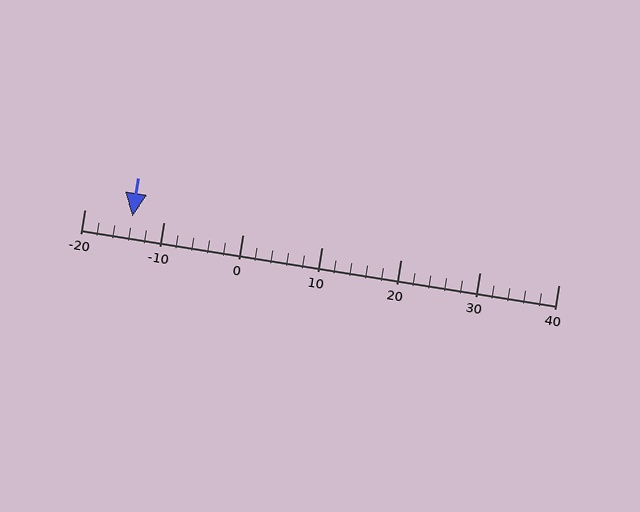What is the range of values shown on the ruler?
The ruler shows values from -20 to 40.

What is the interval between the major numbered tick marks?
The major tick marks are spaced 10 units apart.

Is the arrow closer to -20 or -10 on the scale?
The arrow is closer to -10.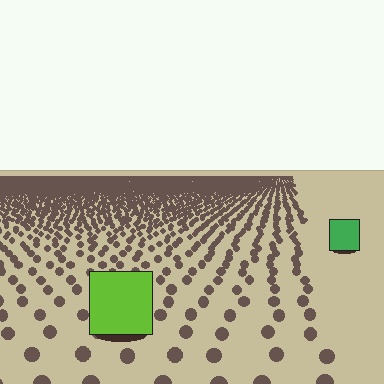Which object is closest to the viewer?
The lime square is closest. The texture marks near it are larger and more spread out.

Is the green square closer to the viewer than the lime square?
No. The lime square is closer — you can tell from the texture gradient: the ground texture is coarser near it.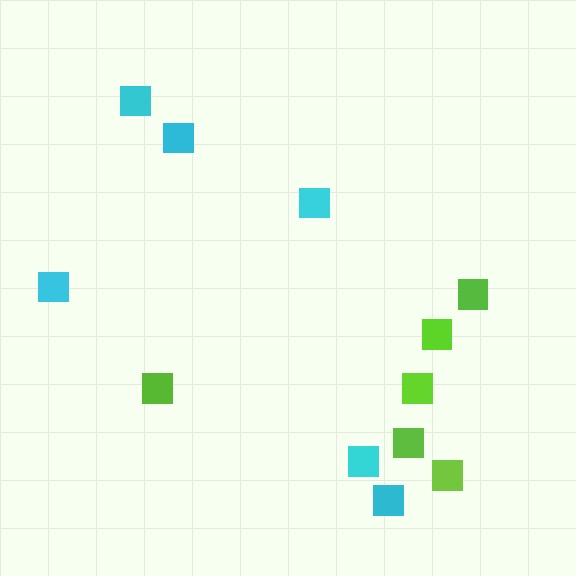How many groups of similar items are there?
There are 2 groups: one group of cyan squares (6) and one group of lime squares (6).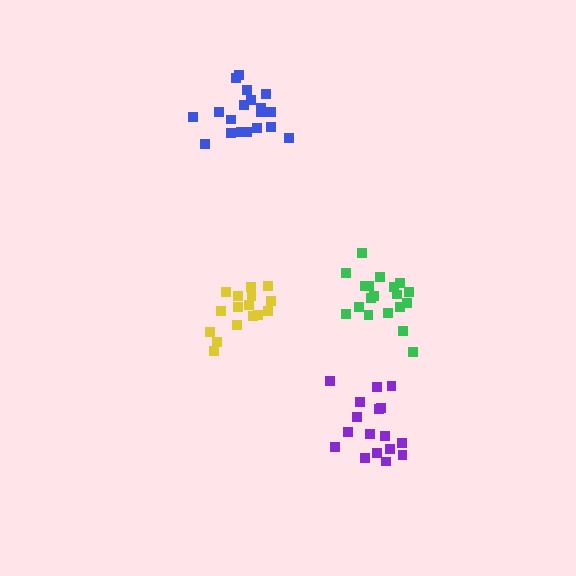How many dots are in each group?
Group 1: 17 dots, Group 2: 19 dots, Group 3: 19 dots, Group 4: 16 dots (71 total).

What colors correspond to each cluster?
The clusters are colored: purple, blue, green, yellow.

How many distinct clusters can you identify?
There are 4 distinct clusters.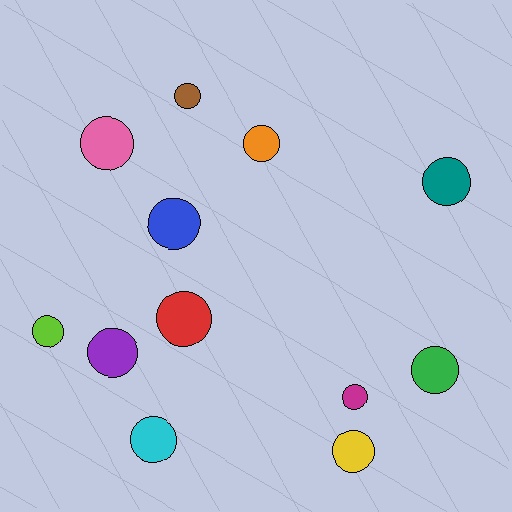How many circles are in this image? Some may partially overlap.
There are 12 circles.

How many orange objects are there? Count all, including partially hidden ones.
There is 1 orange object.